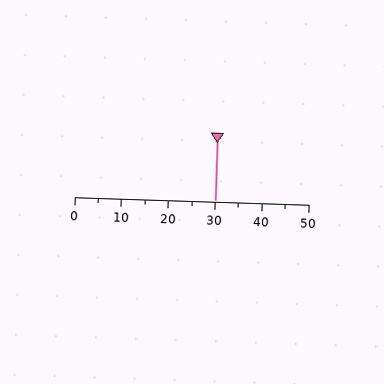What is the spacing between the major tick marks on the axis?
The major ticks are spaced 10 apart.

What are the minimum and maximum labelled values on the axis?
The axis runs from 0 to 50.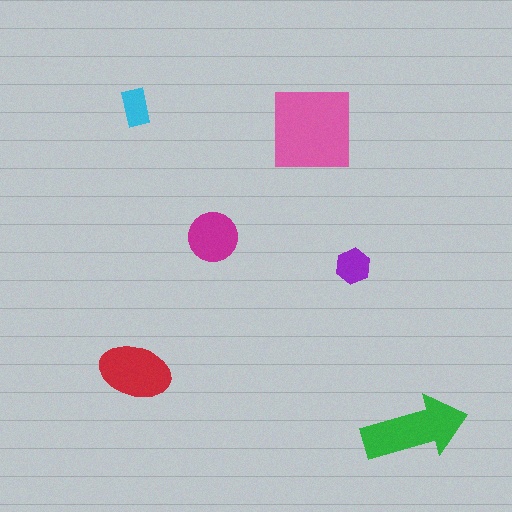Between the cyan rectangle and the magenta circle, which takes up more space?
The magenta circle.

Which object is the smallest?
The cyan rectangle.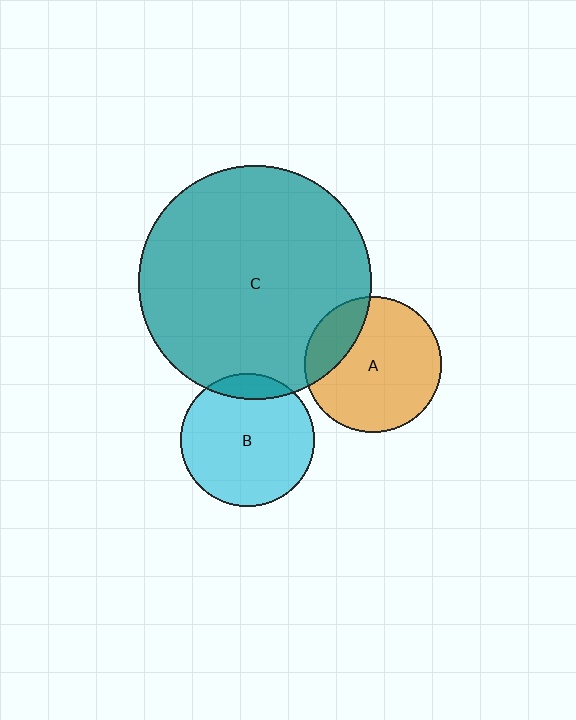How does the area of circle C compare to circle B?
Approximately 3.0 times.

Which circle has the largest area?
Circle C (teal).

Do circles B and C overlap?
Yes.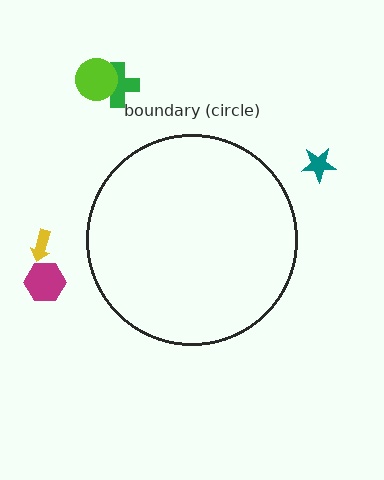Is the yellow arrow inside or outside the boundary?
Outside.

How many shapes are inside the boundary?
0 inside, 5 outside.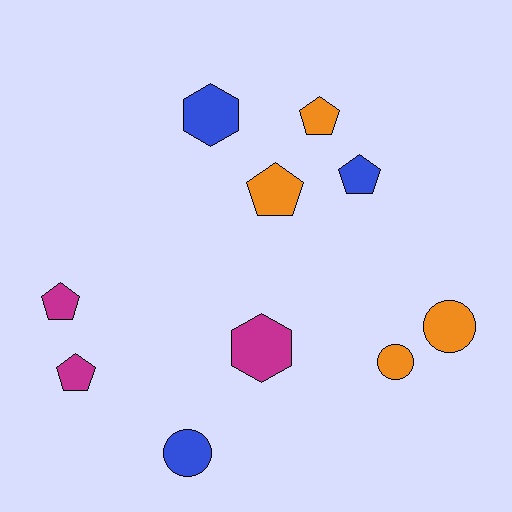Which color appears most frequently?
Orange, with 4 objects.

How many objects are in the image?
There are 10 objects.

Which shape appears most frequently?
Pentagon, with 5 objects.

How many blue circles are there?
There is 1 blue circle.